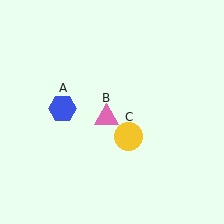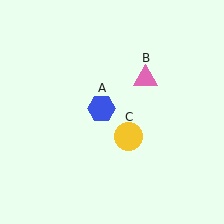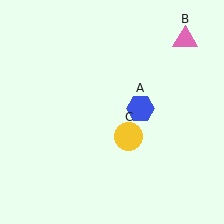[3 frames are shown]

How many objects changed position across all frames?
2 objects changed position: blue hexagon (object A), pink triangle (object B).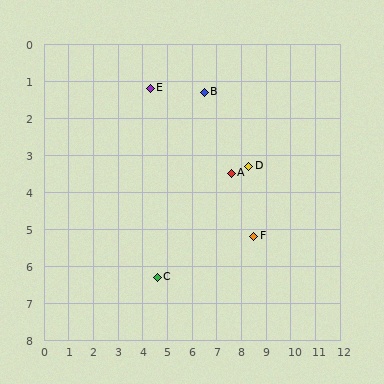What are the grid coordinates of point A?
Point A is at approximately (7.6, 3.5).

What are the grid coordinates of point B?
Point B is at approximately (6.5, 1.3).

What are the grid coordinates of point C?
Point C is at approximately (4.6, 6.3).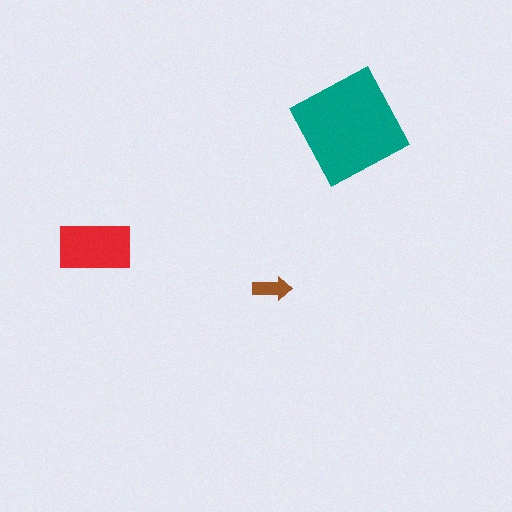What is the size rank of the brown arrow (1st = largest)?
3rd.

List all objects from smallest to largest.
The brown arrow, the red rectangle, the teal diamond.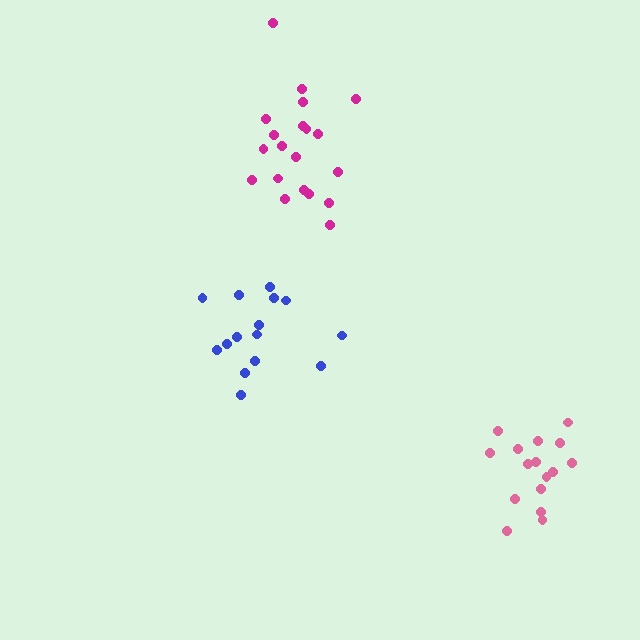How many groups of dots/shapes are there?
There are 3 groups.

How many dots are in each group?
Group 1: 20 dots, Group 2: 15 dots, Group 3: 16 dots (51 total).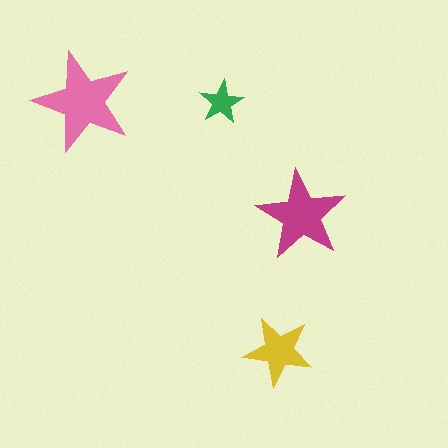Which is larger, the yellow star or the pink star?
The pink one.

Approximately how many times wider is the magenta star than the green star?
About 2 times wider.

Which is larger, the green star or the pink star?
The pink one.